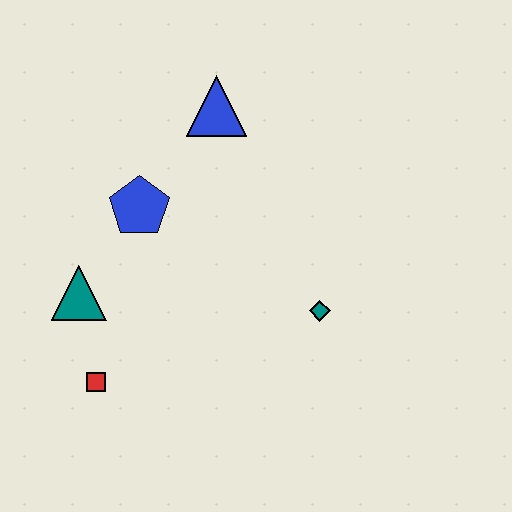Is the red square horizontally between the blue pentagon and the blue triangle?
No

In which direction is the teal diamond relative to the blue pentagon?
The teal diamond is to the right of the blue pentagon.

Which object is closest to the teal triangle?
The red square is closest to the teal triangle.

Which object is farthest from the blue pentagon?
The teal diamond is farthest from the blue pentagon.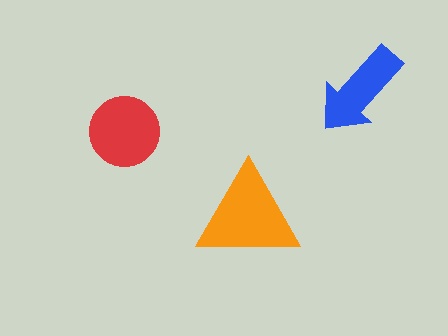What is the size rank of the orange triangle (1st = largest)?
1st.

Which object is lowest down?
The orange triangle is bottommost.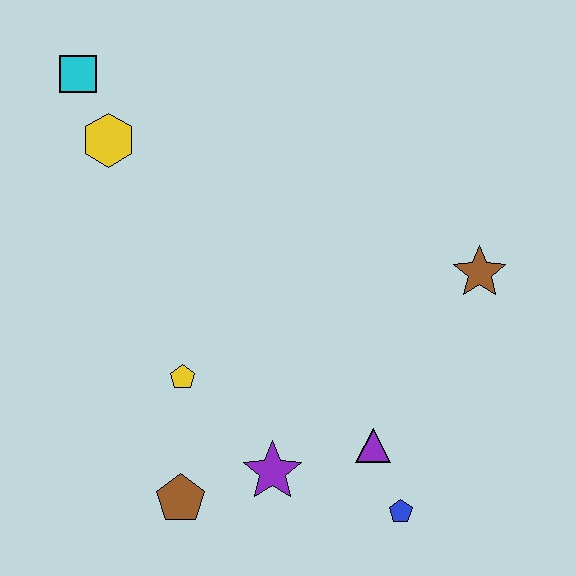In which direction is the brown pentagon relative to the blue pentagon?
The brown pentagon is to the left of the blue pentagon.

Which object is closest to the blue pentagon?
The purple triangle is closest to the blue pentagon.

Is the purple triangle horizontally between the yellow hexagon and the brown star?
Yes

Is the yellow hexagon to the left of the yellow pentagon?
Yes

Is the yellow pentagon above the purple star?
Yes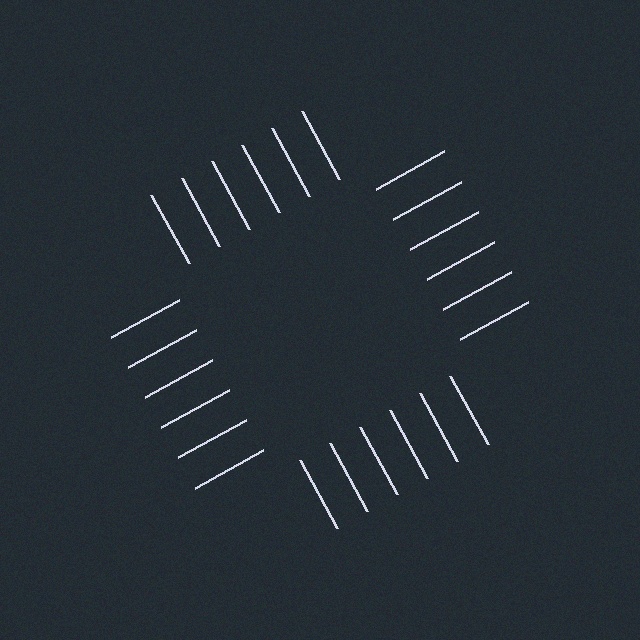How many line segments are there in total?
24 — 6 along each of the 4 edges.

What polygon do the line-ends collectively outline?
An illusory square — the line segments terminate on its edges but no continuous stroke is drawn.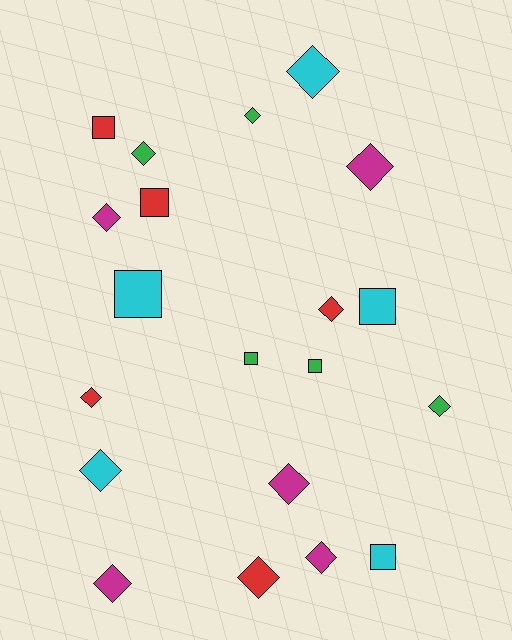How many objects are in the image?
There are 20 objects.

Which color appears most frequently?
Cyan, with 5 objects.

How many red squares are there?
There are 2 red squares.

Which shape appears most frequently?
Diamond, with 13 objects.